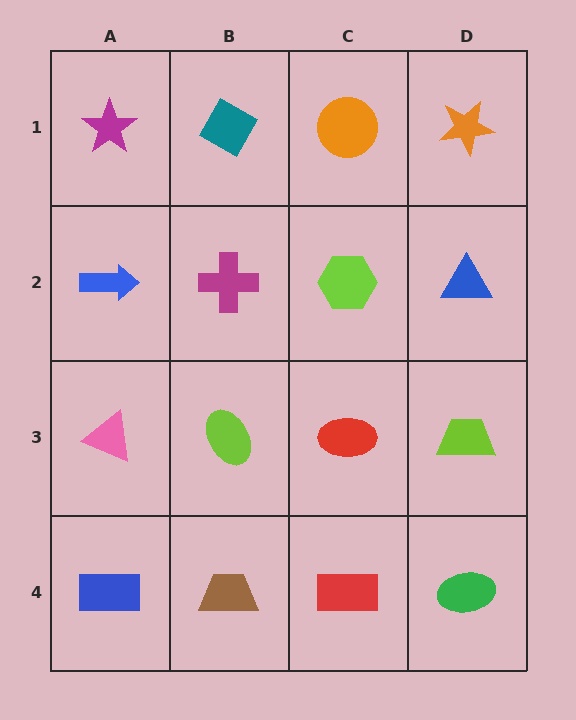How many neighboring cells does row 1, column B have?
3.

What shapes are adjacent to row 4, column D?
A lime trapezoid (row 3, column D), a red rectangle (row 4, column C).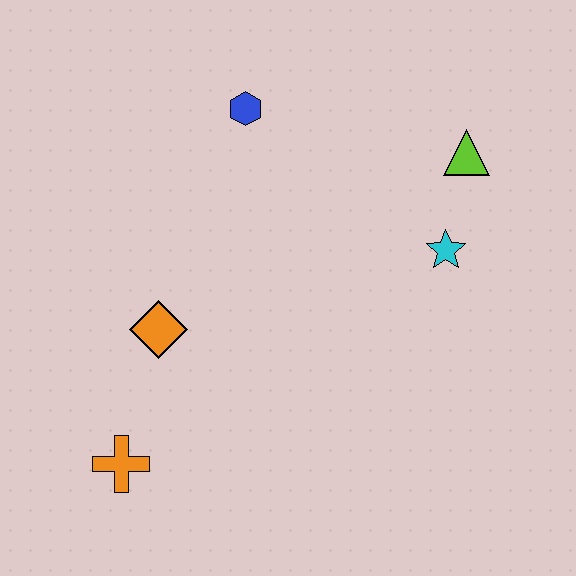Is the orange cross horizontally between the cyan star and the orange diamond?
No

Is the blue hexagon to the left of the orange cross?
No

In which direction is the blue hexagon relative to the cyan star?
The blue hexagon is to the left of the cyan star.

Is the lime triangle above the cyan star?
Yes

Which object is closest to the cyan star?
The lime triangle is closest to the cyan star.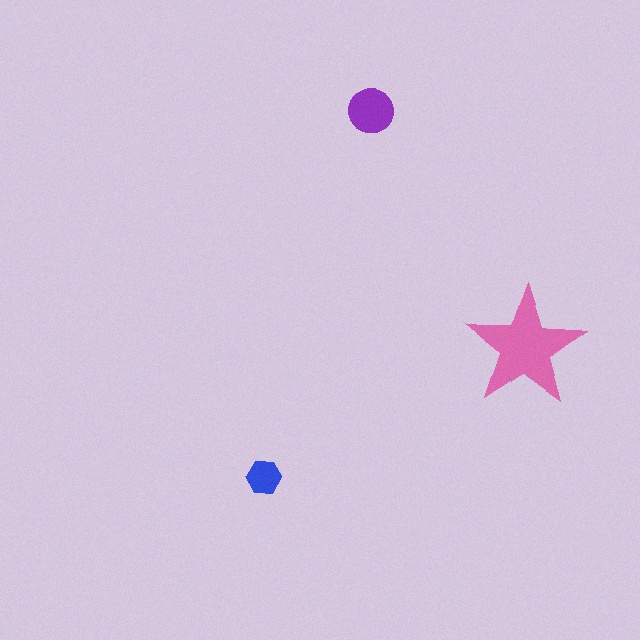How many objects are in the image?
There are 3 objects in the image.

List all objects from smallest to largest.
The blue hexagon, the purple circle, the pink star.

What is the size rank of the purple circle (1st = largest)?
2nd.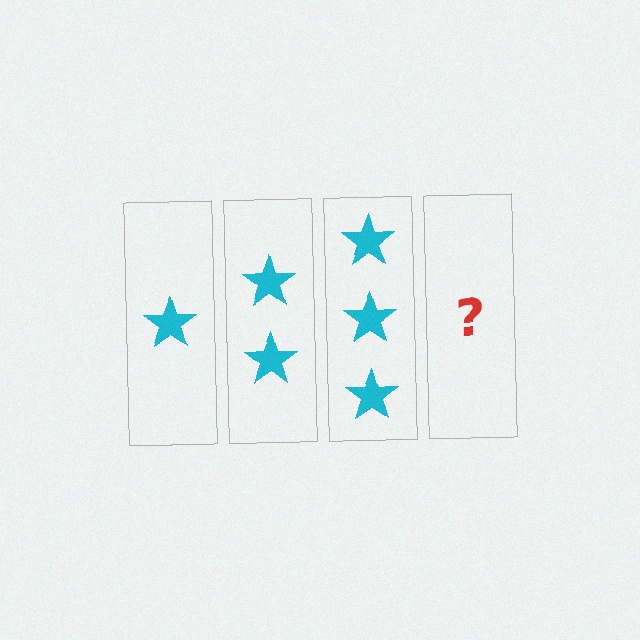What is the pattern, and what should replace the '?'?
The pattern is that each step adds one more star. The '?' should be 4 stars.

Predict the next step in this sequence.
The next step is 4 stars.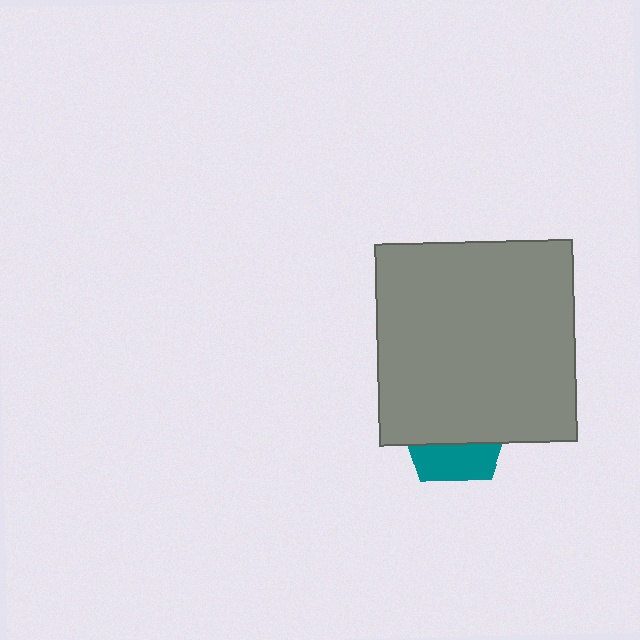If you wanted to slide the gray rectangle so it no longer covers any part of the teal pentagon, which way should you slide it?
Slide it up — that is the most direct way to separate the two shapes.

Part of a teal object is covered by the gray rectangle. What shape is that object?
It is a pentagon.